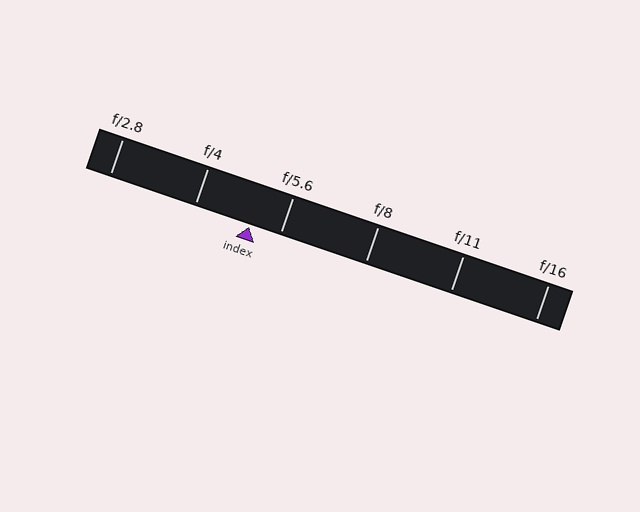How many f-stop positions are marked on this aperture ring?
There are 6 f-stop positions marked.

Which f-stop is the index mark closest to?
The index mark is closest to f/5.6.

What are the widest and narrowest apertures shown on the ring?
The widest aperture shown is f/2.8 and the narrowest is f/16.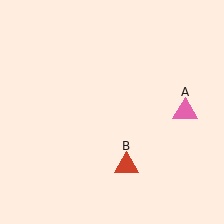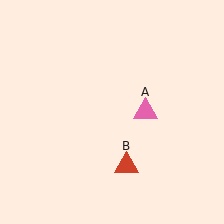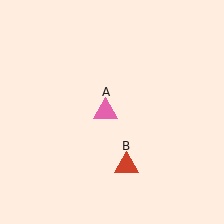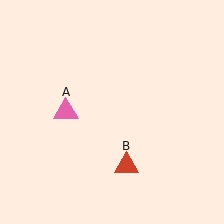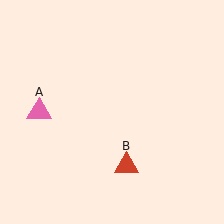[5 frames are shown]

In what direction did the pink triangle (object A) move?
The pink triangle (object A) moved left.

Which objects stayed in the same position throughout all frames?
Red triangle (object B) remained stationary.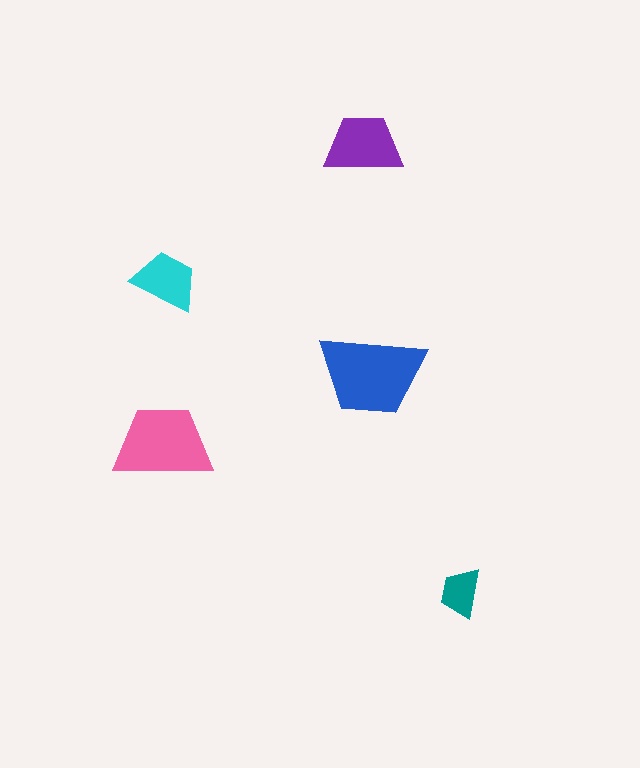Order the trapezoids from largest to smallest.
the blue one, the pink one, the purple one, the cyan one, the teal one.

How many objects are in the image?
There are 5 objects in the image.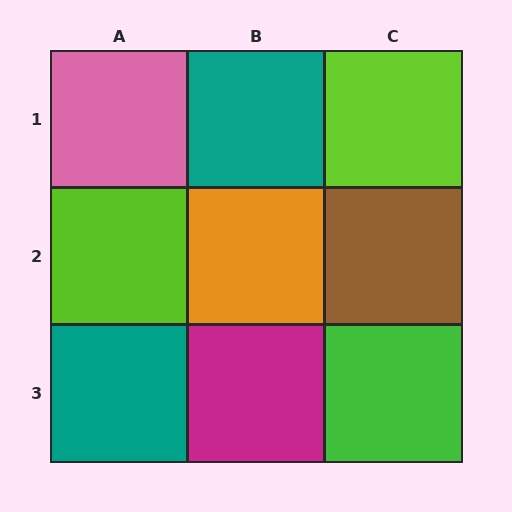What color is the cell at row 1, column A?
Pink.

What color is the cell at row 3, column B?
Magenta.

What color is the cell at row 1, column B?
Teal.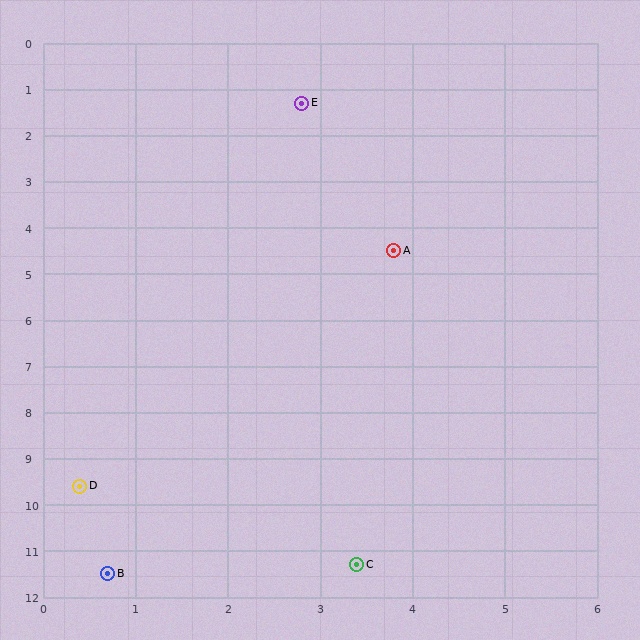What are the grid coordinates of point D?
Point D is at approximately (0.4, 9.6).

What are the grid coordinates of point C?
Point C is at approximately (3.4, 11.3).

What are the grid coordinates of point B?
Point B is at approximately (0.7, 11.5).